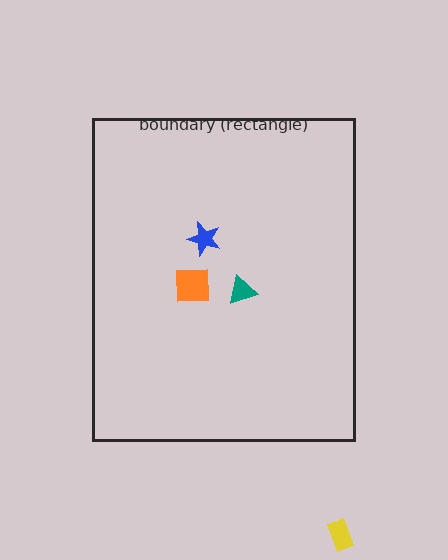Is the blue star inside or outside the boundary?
Inside.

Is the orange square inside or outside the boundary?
Inside.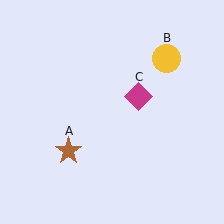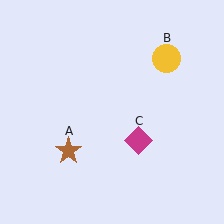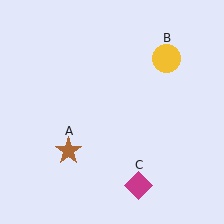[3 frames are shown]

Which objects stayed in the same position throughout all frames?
Brown star (object A) and yellow circle (object B) remained stationary.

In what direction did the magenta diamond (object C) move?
The magenta diamond (object C) moved down.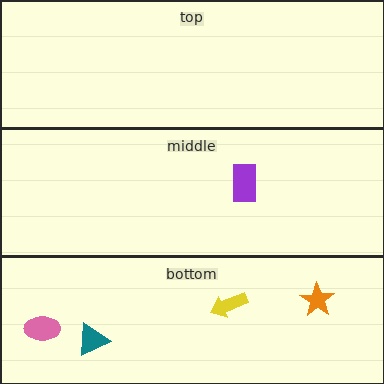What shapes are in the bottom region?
The yellow arrow, the pink ellipse, the orange star, the teal triangle.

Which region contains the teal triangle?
The bottom region.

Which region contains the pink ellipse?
The bottom region.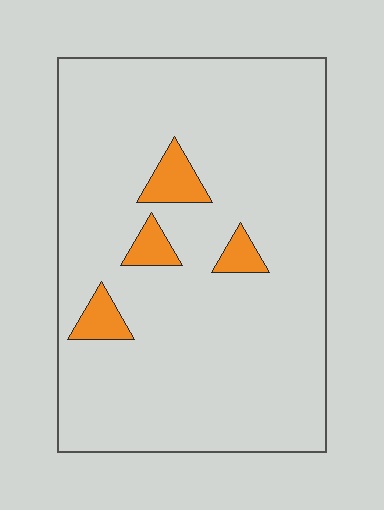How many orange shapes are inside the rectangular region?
4.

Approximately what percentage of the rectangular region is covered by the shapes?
Approximately 5%.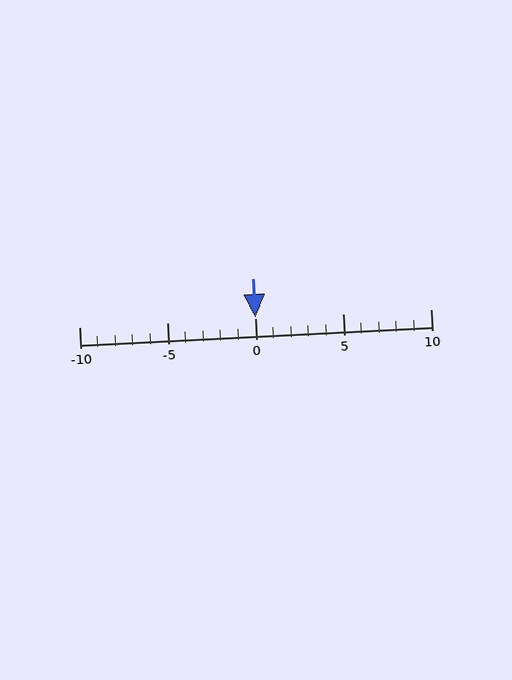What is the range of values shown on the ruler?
The ruler shows values from -10 to 10.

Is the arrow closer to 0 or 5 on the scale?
The arrow is closer to 0.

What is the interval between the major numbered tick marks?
The major tick marks are spaced 5 units apart.